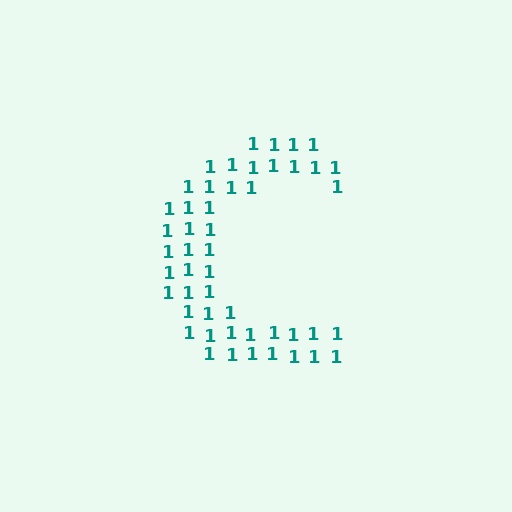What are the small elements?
The small elements are digit 1's.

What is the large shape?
The large shape is the letter C.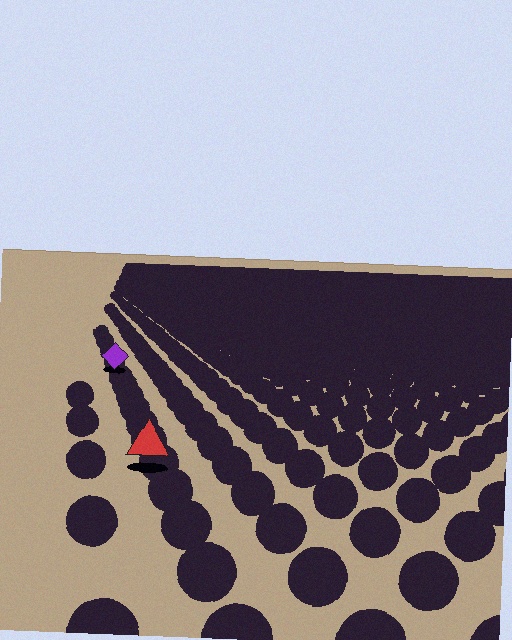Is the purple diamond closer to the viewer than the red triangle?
No. The red triangle is closer — you can tell from the texture gradient: the ground texture is coarser near it.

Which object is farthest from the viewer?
The purple diamond is farthest from the viewer. It appears smaller and the ground texture around it is denser.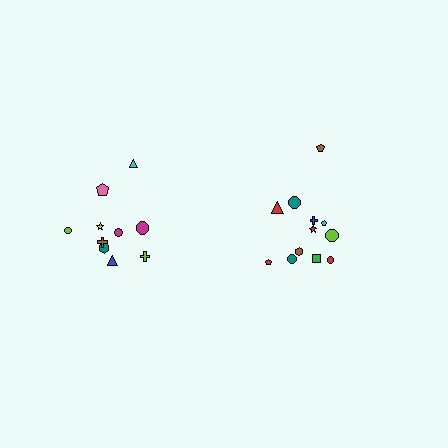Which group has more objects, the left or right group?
The right group.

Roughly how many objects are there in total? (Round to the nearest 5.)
Roughly 20 objects in total.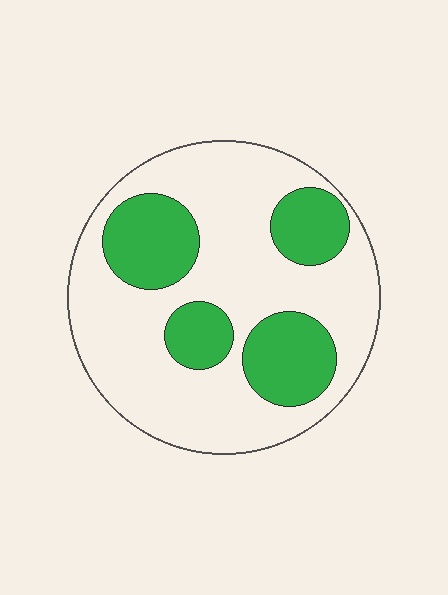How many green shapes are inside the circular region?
4.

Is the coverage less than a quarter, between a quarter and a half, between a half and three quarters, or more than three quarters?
Between a quarter and a half.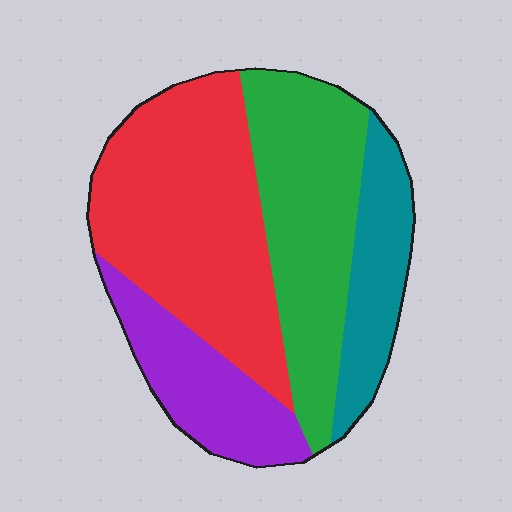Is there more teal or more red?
Red.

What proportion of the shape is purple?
Purple takes up about one sixth (1/6) of the shape.